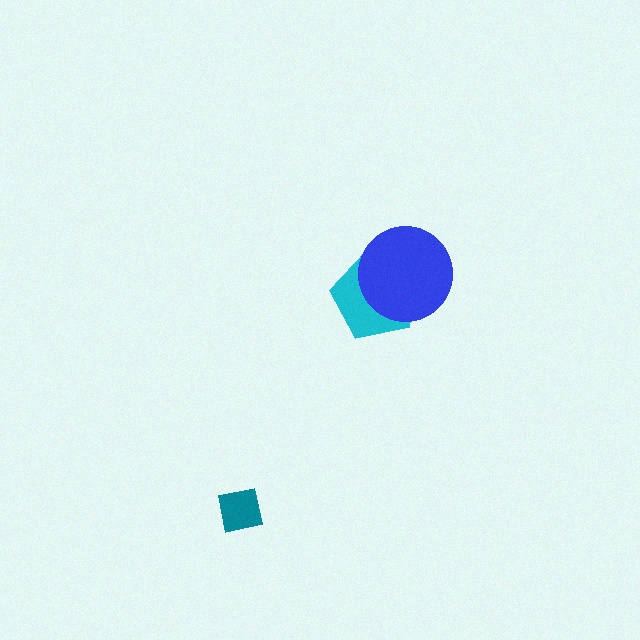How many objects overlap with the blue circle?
1 object overlaps with the blue circle.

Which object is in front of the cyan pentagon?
The blue circle is in front of the cyan pentagon.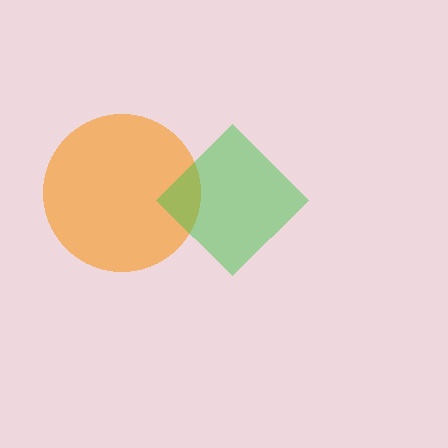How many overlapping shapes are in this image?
There are 2 overlapping shapes in the image.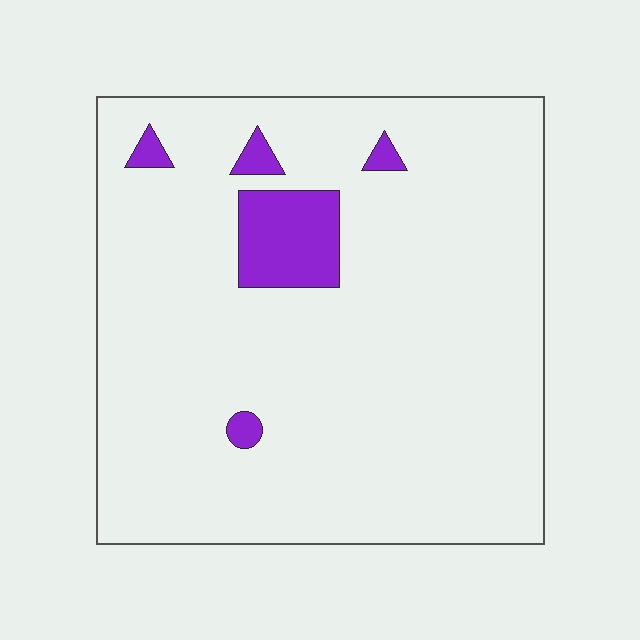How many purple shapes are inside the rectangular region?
5.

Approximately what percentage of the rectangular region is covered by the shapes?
Approximately 5%.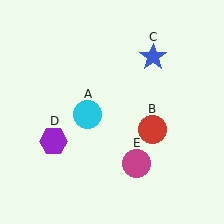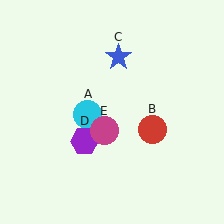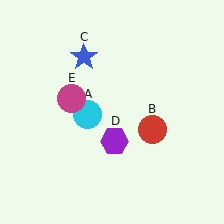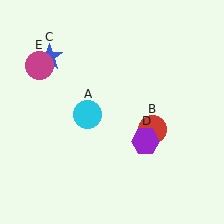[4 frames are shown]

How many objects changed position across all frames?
3 objects changed position: blue star (object C), purple hexagon (object D), magenta circle (object E).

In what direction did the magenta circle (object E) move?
The magenta circle (object E) moved up and to the left.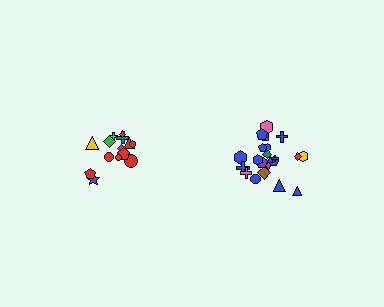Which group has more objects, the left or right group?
The right group.